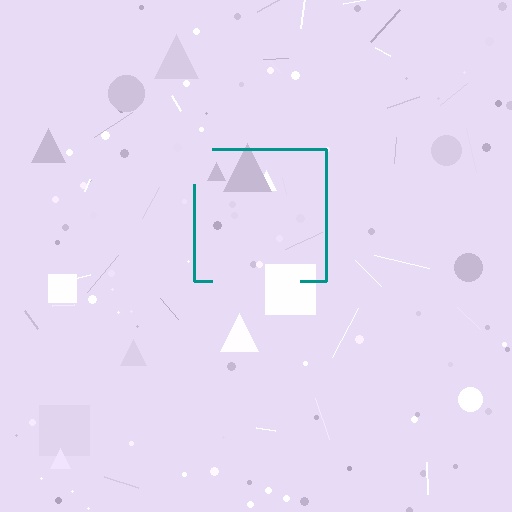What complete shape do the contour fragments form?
The contour fragments form a square.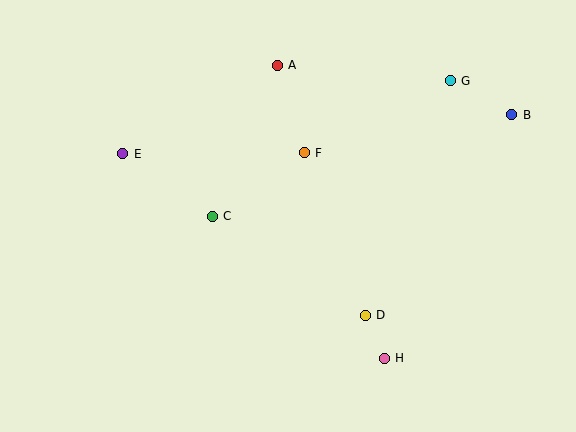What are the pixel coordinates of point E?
Point E is at (123, 154).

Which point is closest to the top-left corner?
Point E is closest to the top-left corner.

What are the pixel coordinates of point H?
Point H is at (384, 358).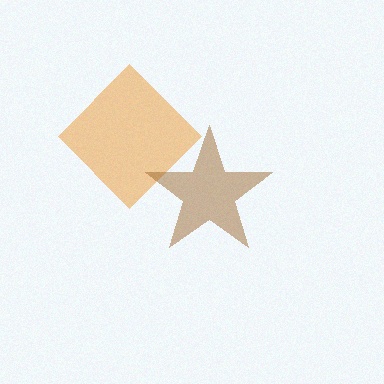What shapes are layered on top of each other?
The layered shapes are: an orange diamond, a brown star.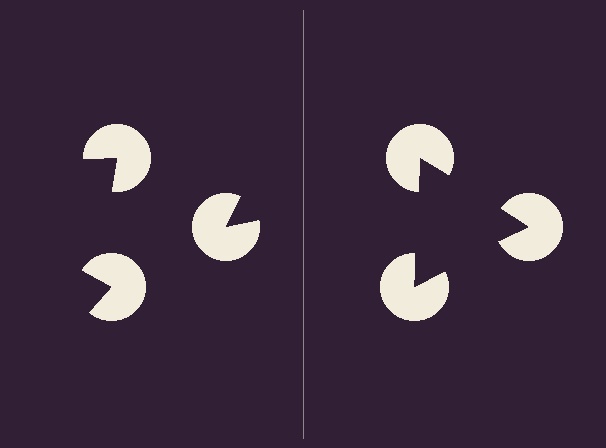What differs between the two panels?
The pac-man discs are positioned identically on both sides; only the wedge orientations differ. On the right they align to a triangle; on the left they are misaligned.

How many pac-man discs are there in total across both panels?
6 — 3 on each side.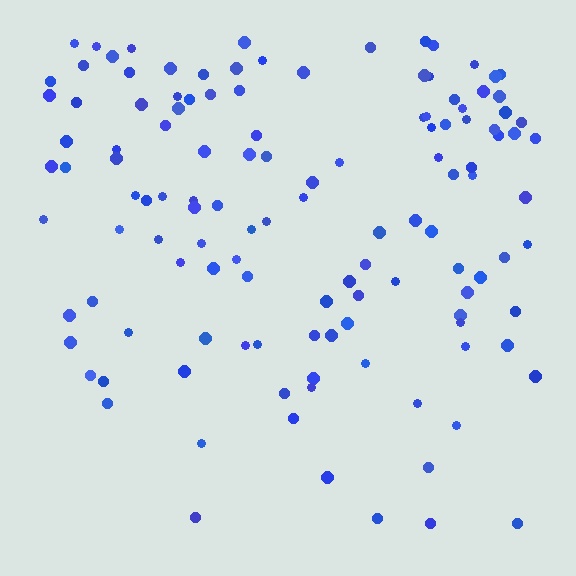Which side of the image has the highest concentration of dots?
The top.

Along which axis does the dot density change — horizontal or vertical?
Vertical.